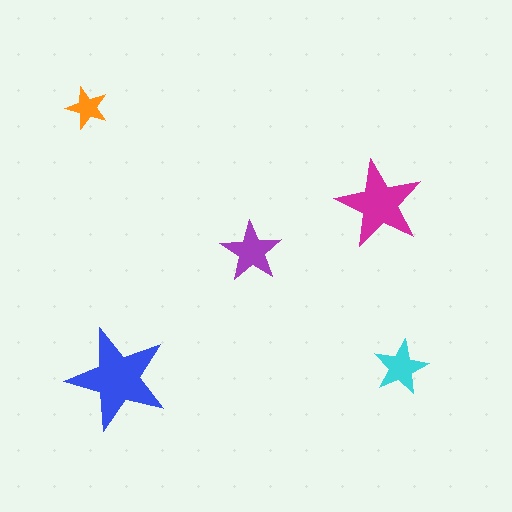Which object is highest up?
The orange star is topmost.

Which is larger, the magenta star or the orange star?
The magenta one.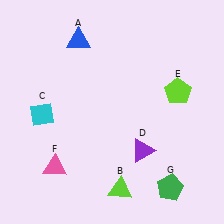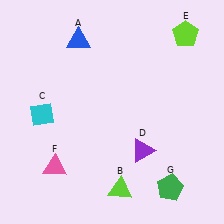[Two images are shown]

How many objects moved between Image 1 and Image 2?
1 object moved between the two images.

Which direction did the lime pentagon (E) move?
The lime pentagon (E) moved up.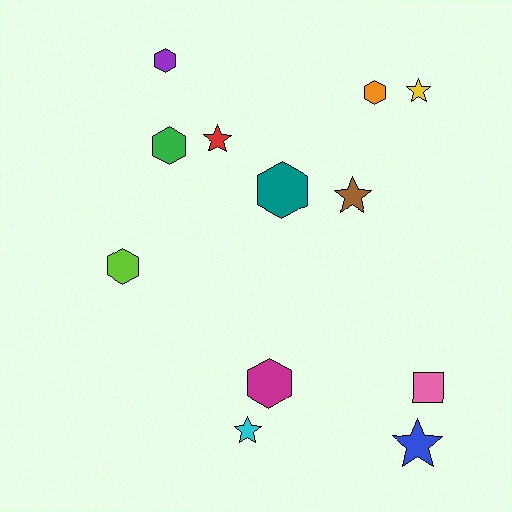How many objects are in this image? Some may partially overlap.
There are 12 objects.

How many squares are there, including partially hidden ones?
There is 1 square.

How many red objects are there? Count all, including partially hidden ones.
There is 1 red object.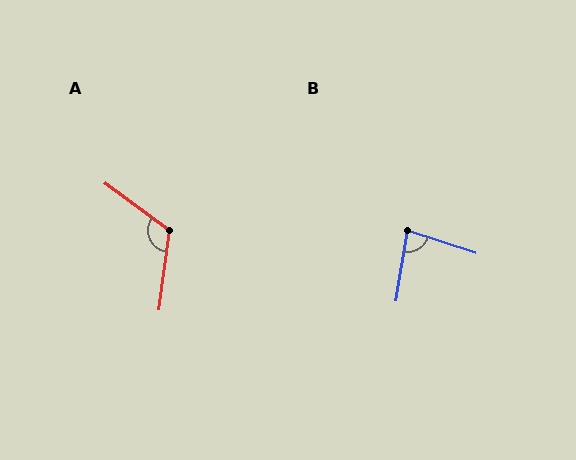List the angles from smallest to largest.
B (81°), A (119°).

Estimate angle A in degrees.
Approximately 119 degrees.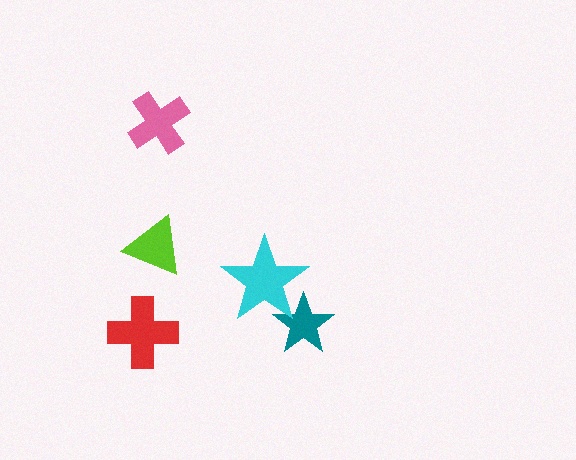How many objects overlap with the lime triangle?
0 objects overlap with the lime triangle.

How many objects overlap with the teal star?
1 object overlaps with the teal star.